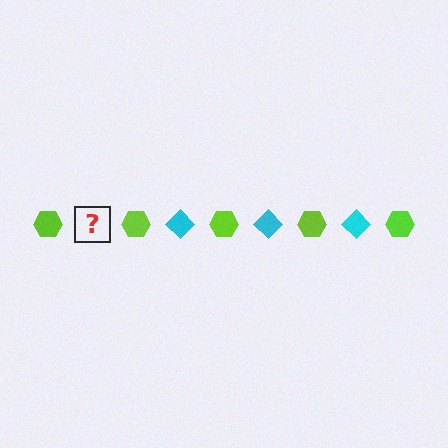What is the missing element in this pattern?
The missing element is a cyan diamond.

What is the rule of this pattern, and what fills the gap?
The rule is that the pattern alternates between lime hexagon and cyan diamond. The gap should be filled with a cyan diamond.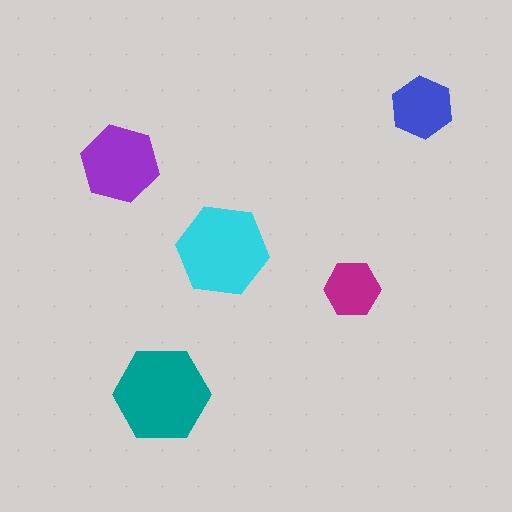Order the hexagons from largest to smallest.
the teal one, the cyan one, the purple one, the blue one, the magenta one.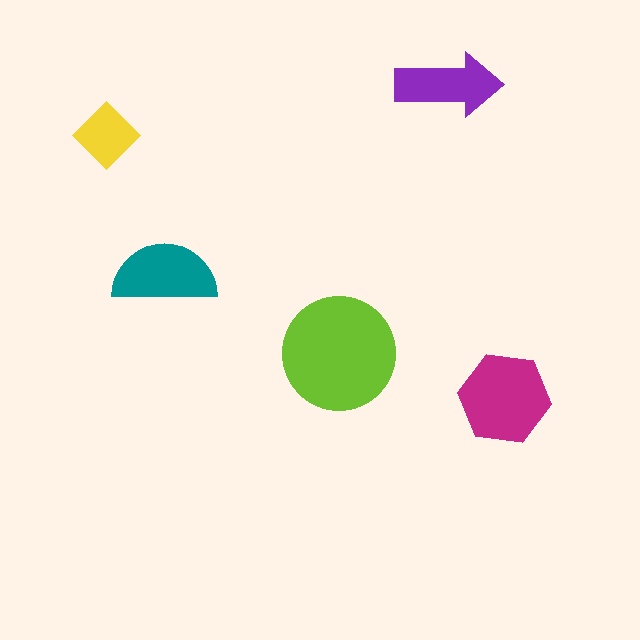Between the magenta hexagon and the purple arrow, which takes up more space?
The magenta hexagon.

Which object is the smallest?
The yellow diamond.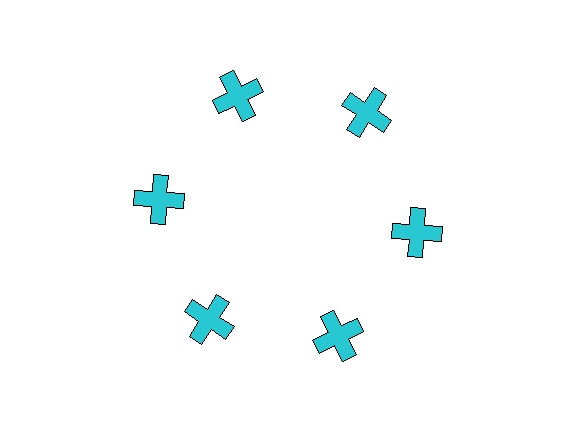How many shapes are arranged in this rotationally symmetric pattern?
There are 6 shapes, arranged in 6 groups of 1.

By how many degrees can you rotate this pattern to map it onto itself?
The pattern maps onto itself every 60 degrees of rotation.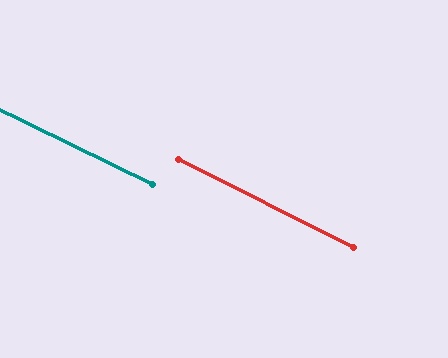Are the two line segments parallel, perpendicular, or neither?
Parallel — their directions differ by only 1.2°.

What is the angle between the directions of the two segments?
Approximately 1 degree.